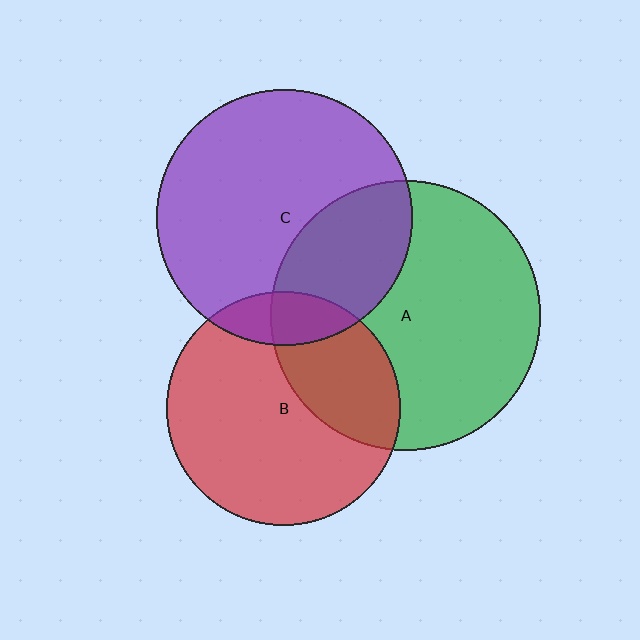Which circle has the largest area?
Circle A (green).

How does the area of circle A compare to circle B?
Approximately 1.3 times.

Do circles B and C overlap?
Yes.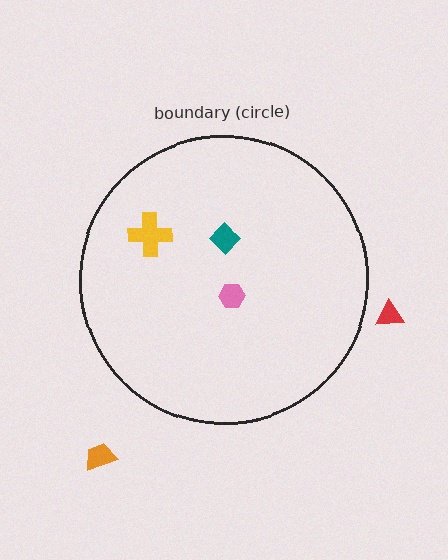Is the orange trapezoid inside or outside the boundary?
Outside.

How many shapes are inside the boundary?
3 inside, 2 outside.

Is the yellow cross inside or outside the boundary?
Inside.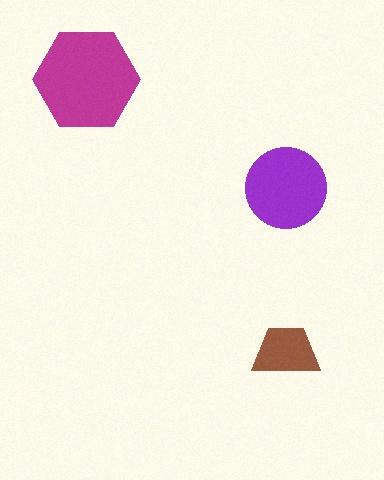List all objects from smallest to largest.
The brown trapezoid, the purple circle, the magenta hexagon.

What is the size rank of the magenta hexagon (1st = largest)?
1st.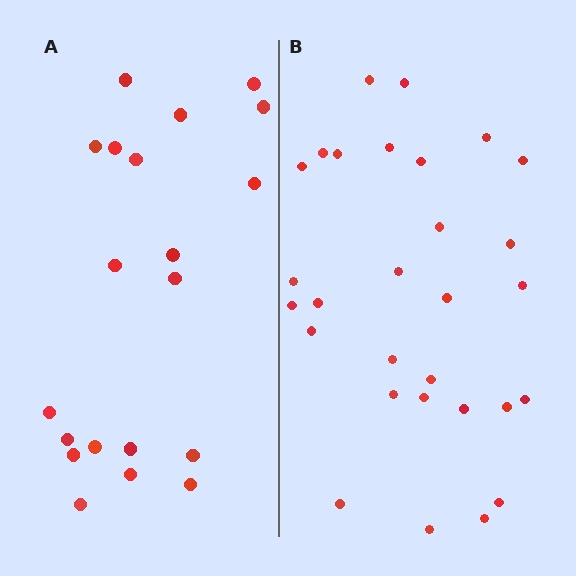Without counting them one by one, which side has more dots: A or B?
Region B (the right region) has more dots.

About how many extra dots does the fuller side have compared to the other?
Region B has roughly 8 or so more dots than region A.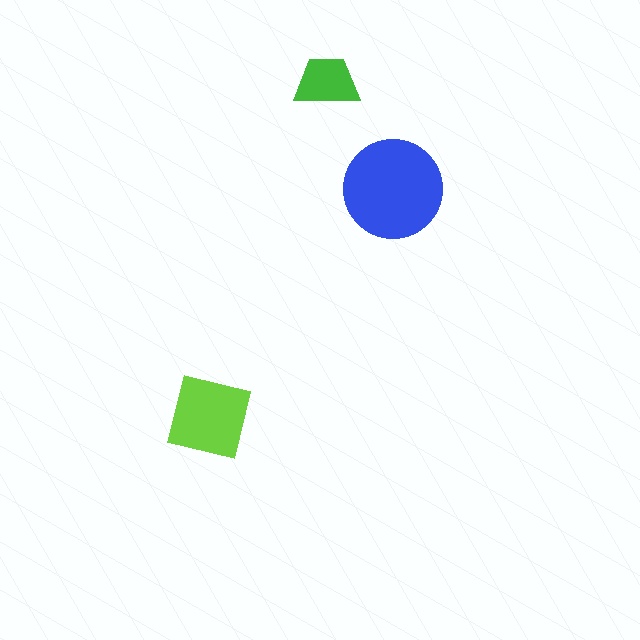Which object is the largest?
The blue circle.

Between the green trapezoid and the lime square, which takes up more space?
The lime square.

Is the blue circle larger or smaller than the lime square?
Larger.